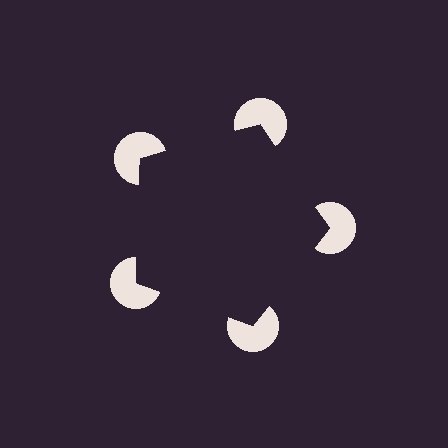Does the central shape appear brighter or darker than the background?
It typically appears slightly darker than the background, even though no actual brightness change is drawn.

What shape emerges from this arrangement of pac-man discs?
An illusory pentagon — its edges are inferred from the aligned wedge cuts in the pac-man discs, not physically drawn.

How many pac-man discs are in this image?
There are 5 — one at each vertex of the illusory pentagon.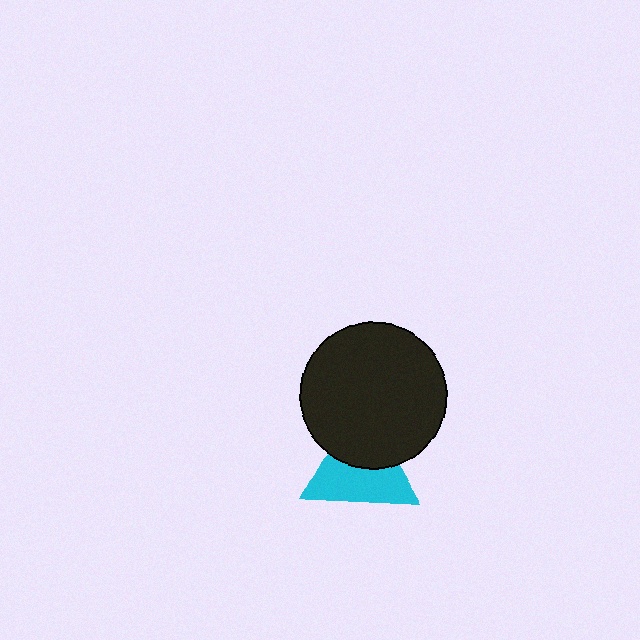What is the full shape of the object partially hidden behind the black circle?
The partially hidden object is a cyan triangle.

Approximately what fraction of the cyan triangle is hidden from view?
Roughly 43% of the cyan triangle is hidden behind the black circle.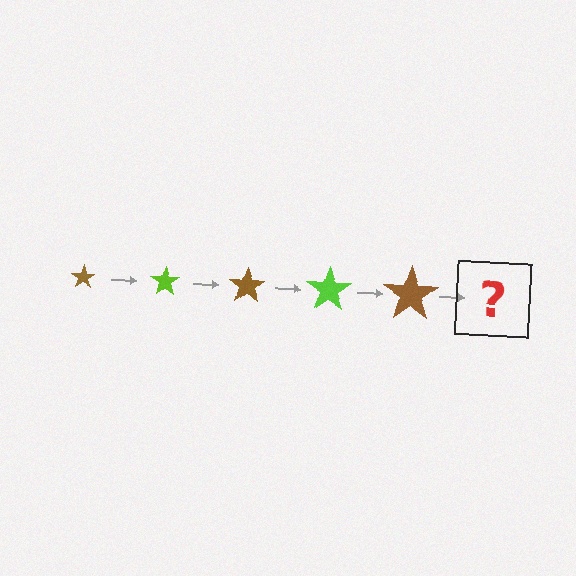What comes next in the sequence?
The next element should be a lime star, larger than the previous one.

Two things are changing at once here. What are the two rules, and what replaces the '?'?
The two rules are that the star grows larger each step and the color cycles through brown and lime. The '?' should be a lime star, larger than the previous one.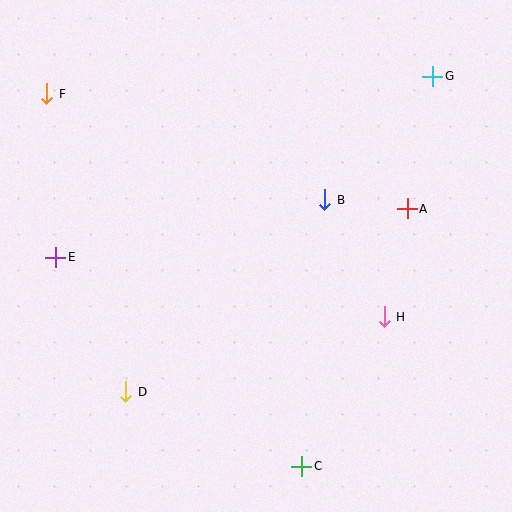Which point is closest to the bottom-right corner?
Point C is closest to the bottom-right corner.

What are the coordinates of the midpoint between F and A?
The midpoint between F and A is at (227, 151).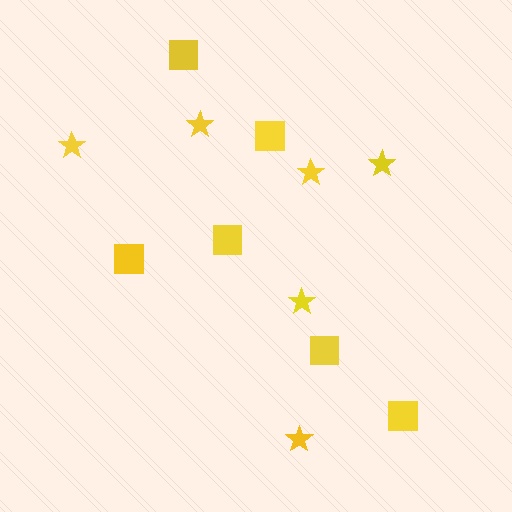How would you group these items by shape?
There are 2 groups: one group of squares (6) and one group of stars (6).